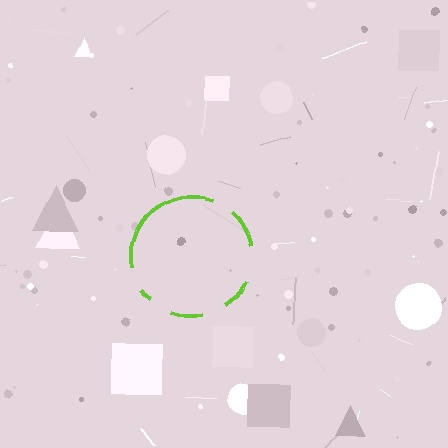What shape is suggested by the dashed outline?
The dashed outline suggests a circle.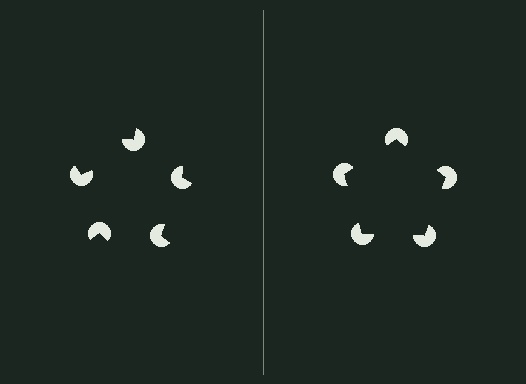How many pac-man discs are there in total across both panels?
10 — 5 on each side.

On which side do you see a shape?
An illusory pentagon appears on the right side. On the left side the wedge cuts are rotated, so no coherent shape forms.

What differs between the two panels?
The pac-man discs are positioned identically on both sides; only the wedge orientations differ. On the right they align to a pentagon; on the left they are misaligned.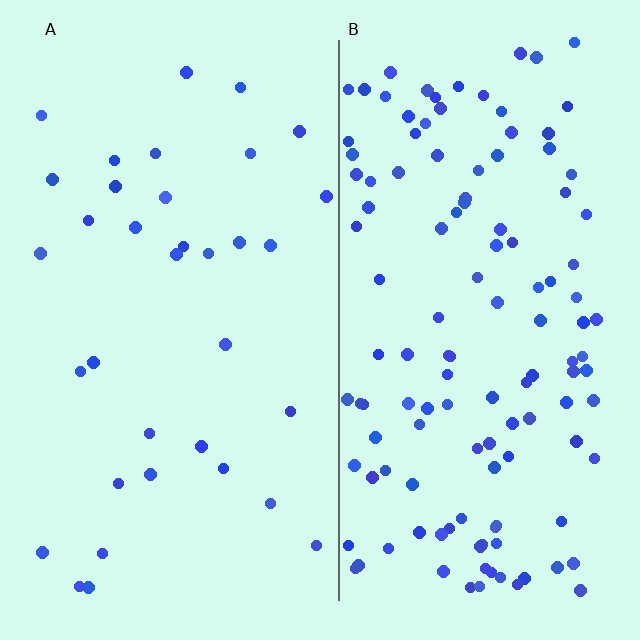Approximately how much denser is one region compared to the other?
Approximately 3.7× — region B over region A.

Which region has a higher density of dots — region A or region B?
B (the right).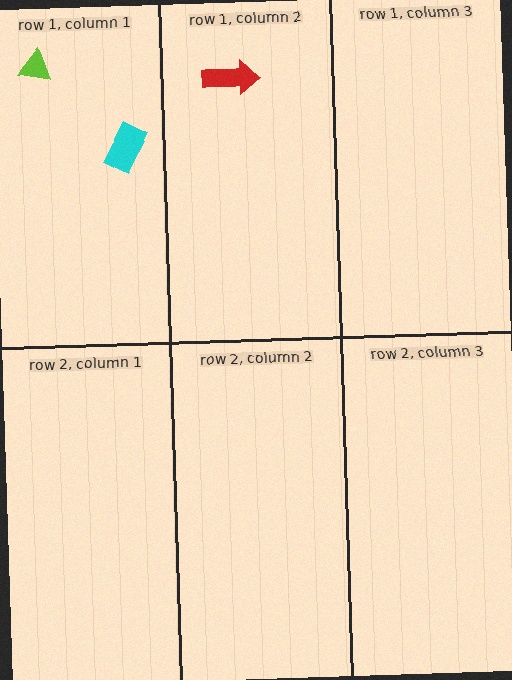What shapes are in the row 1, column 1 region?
The lime triangle, the cyan rectangle.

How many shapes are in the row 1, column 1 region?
2.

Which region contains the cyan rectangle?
The row 1, column 1 region.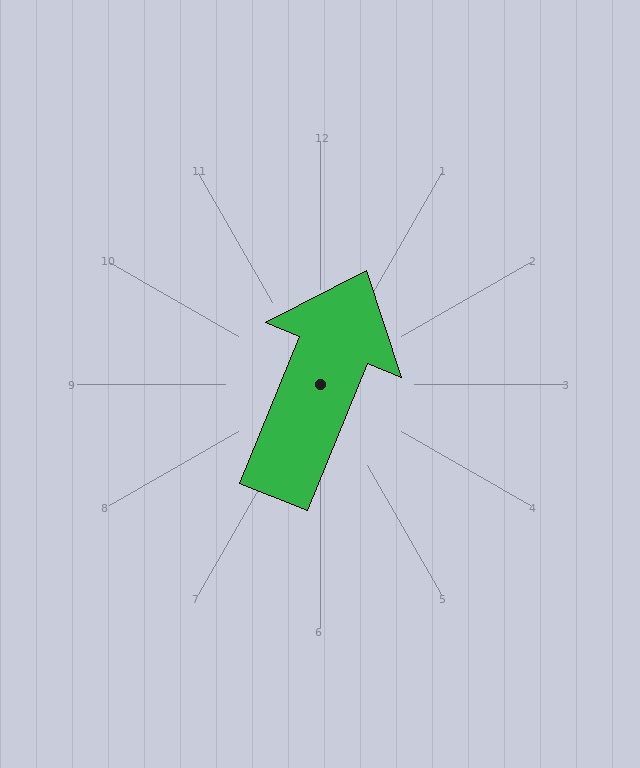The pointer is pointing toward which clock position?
Roughly 1 o'clock.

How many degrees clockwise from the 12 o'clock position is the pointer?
Approximately 22 degrees.